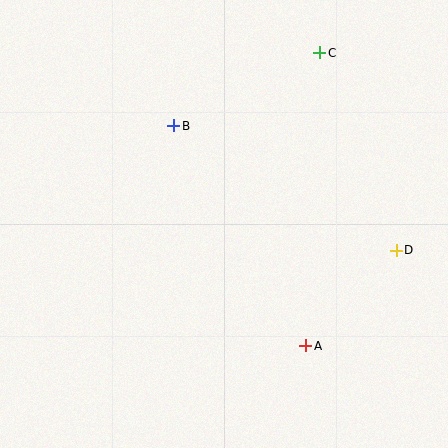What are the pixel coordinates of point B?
Point B is at (174, 126).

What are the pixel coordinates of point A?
Point A is at (306, 346).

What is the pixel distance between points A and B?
The distance between A and B is 257 pixels.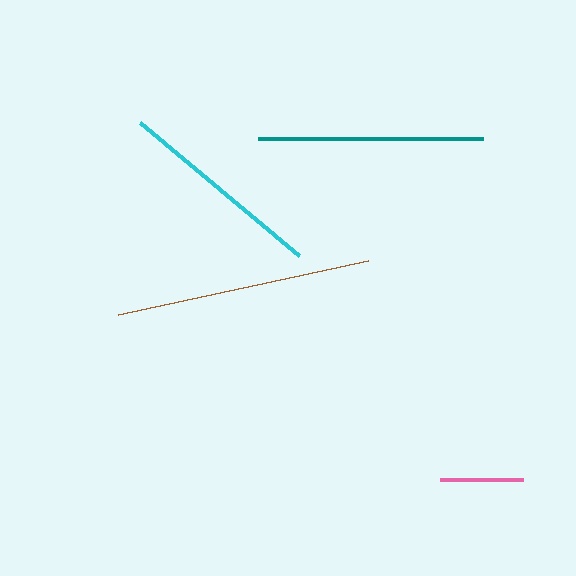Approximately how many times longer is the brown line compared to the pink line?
The brown line is approximately 3.1 times the length of the pink line.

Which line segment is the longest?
The brown line is the longest at approximately 256 pixels.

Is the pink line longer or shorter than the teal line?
The teal line is longer than the pink line.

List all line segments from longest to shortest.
From longest to shortest: brown, teal, cyan, pink.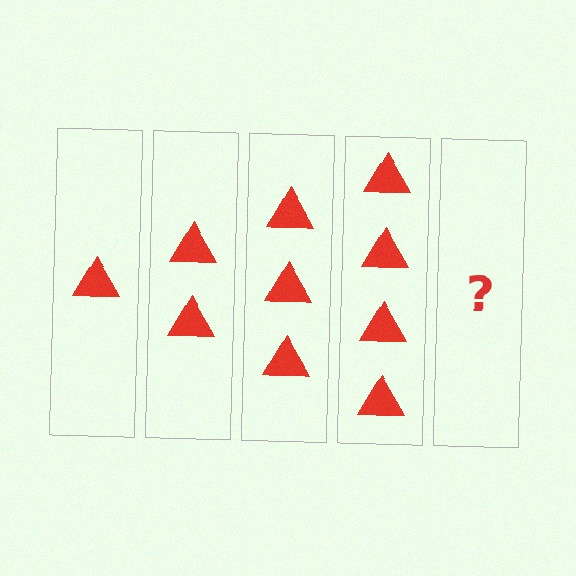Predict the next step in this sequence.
The next step is 5 triangles.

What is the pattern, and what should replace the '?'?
The pattern is that each step adds one more triangle. The '?' should be 5 triangles.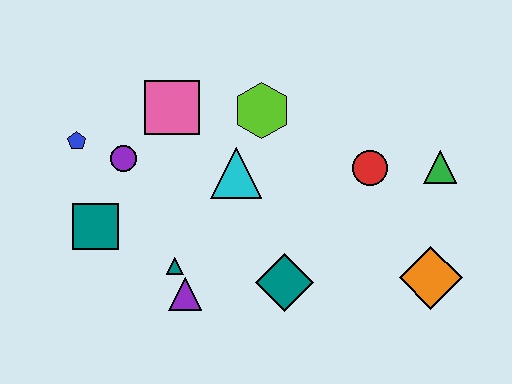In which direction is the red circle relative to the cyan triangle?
The red circle is to the right of the cyan triangle.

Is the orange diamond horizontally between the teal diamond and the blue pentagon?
No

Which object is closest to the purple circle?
The blue pentagon is closest to the purple circle.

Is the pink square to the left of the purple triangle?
Yes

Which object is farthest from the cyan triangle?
The orange diamond is farthest from the cyan triangle.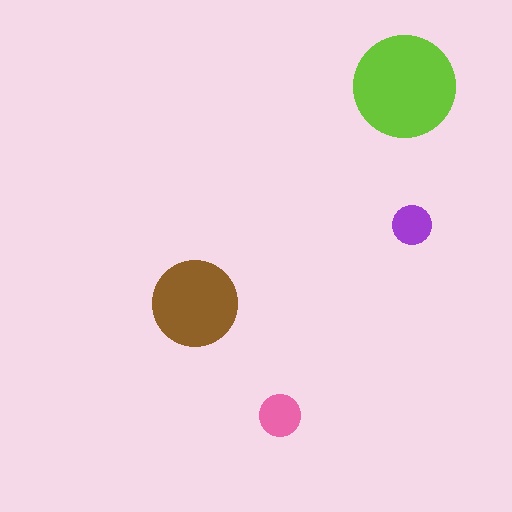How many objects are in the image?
There are 4 objects in the image.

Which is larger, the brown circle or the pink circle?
The brown one.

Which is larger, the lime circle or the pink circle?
The lime one.